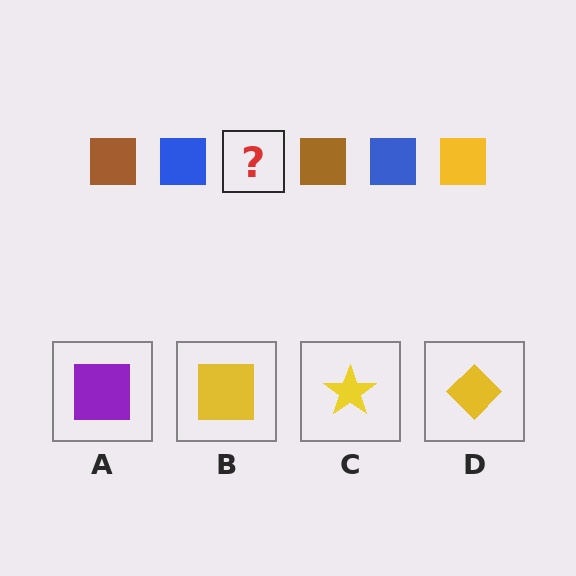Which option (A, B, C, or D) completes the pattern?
B.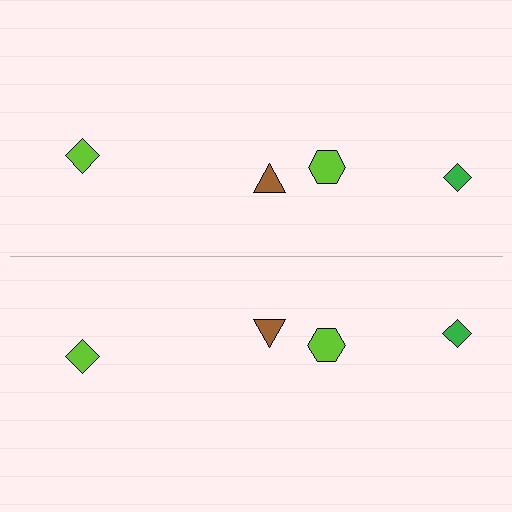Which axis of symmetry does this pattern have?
The pattern has a horizontal axis of symmetry running through the center of the image.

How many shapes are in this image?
There are 8 shapes in this image.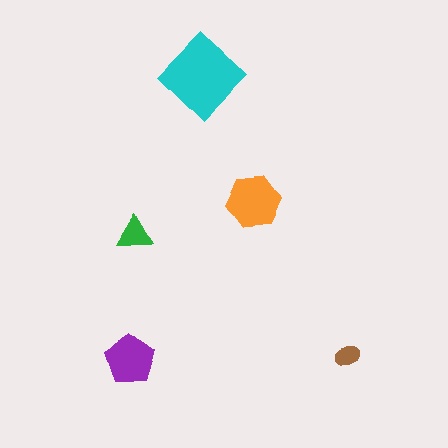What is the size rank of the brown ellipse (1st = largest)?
5th.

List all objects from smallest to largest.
The brown ellipse, the green triangle, the purple pentagon, the orange hexagon, the cyan diamond.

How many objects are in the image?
There are 5 objects in the image.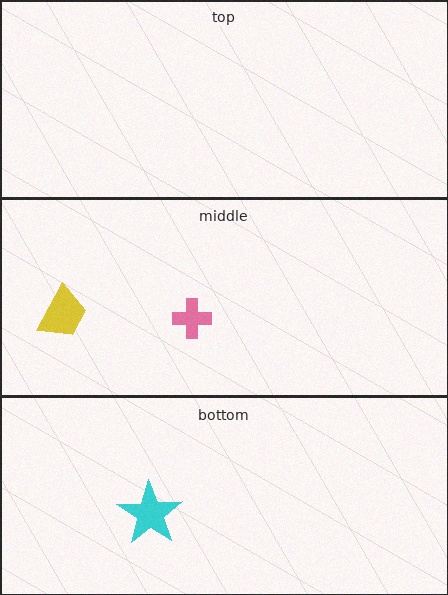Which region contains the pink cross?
The middle region.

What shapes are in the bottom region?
The cyan star.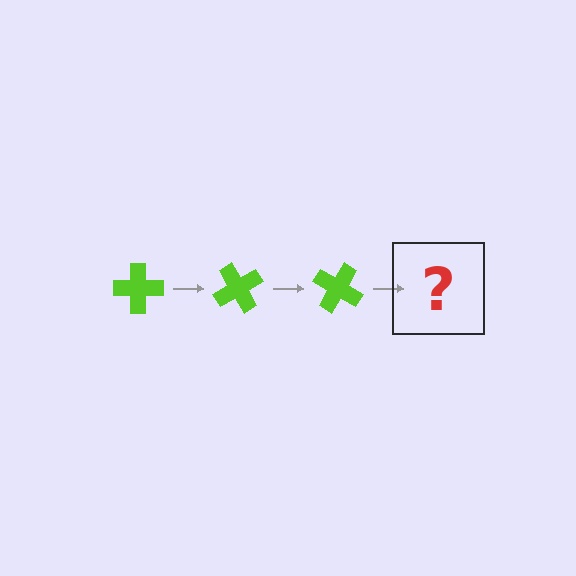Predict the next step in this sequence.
The next step is a lime cross rotated 180 degrees.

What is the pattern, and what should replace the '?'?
The pattern is that the cross rotates 60 degrees each step. The '?' should be a lime cross rotated 180 degrees.